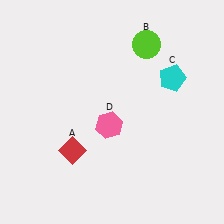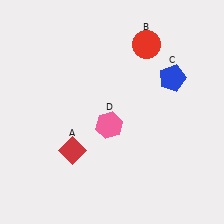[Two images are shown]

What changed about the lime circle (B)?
In Image 1, B is lime. In Image 2, it changed to red.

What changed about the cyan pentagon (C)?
In Image 1, C is cyan. In Image 2, it changed to blue.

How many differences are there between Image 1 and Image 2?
There are 2 differences between the two images.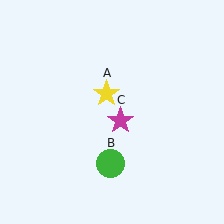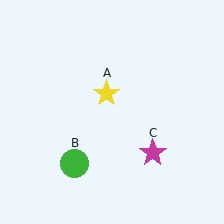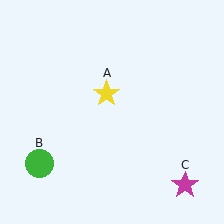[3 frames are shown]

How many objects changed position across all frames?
2 objects changed position: green circle (object B), magenta star (object C).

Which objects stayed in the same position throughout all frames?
Yellow star (object A) remained stationary.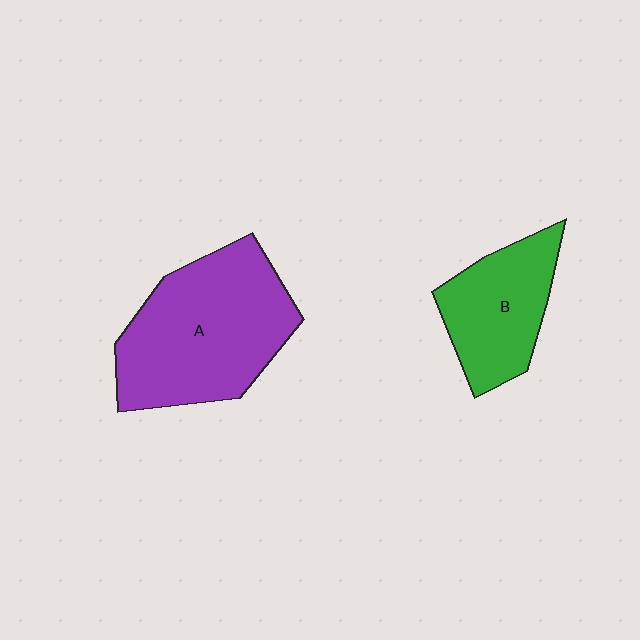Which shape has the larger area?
Shape A (purple).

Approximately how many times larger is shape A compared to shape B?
Approximately 1.7 times.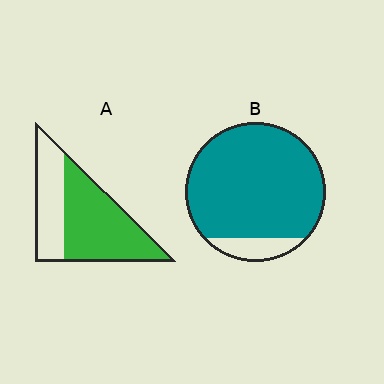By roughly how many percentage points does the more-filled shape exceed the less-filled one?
By roughly 25 percentage points (B over A).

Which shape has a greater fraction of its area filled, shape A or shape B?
Shape B.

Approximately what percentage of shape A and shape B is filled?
A is approximately 65% and B is approximately 90%.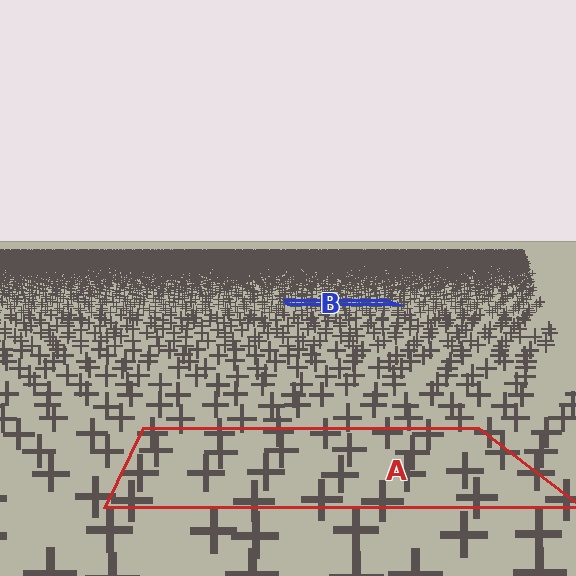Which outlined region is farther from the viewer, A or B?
Region B is farther from the viewer — the texture elements inside it appear smaller and more densely packed.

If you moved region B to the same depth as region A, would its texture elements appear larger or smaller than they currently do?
They would appear larger. At a closer depth, the same texture elements are projected at a bigger on-screen size.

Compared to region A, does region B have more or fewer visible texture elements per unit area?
Region B has more texture elements per unit area — they are packed more densely because it is farther away.